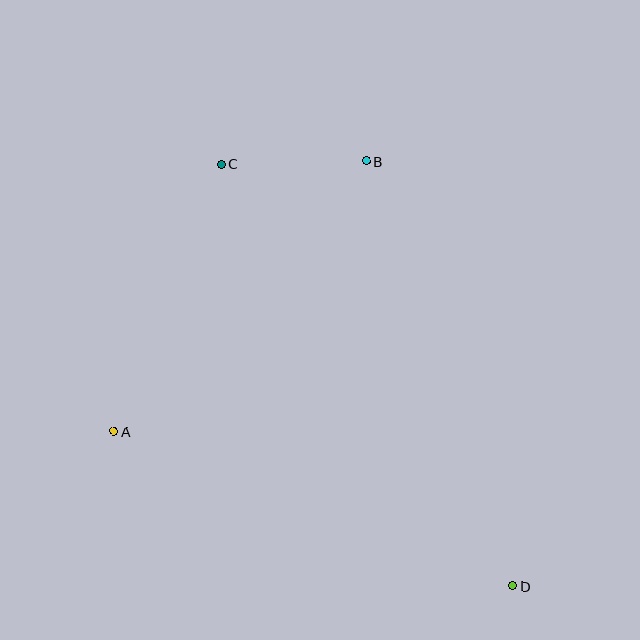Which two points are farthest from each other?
Points C and D are farthest from each other.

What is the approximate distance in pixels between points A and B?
The distance between A and B is approximately 369 pixels.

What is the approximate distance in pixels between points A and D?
The distance between A and D is approximately 427 pixels.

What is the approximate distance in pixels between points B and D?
The distance between B and D is approximately 449 pixels.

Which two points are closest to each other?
Points B and C are closest to each other.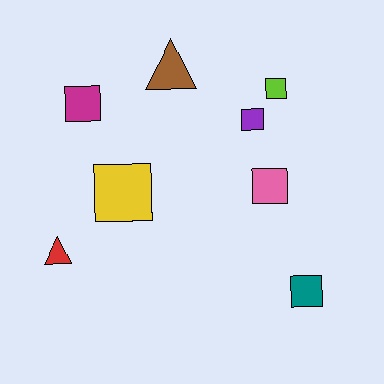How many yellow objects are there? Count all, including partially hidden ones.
There is 1 yellow object.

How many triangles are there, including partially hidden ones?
There are 2 triangles.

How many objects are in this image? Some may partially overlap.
There are 8 objects.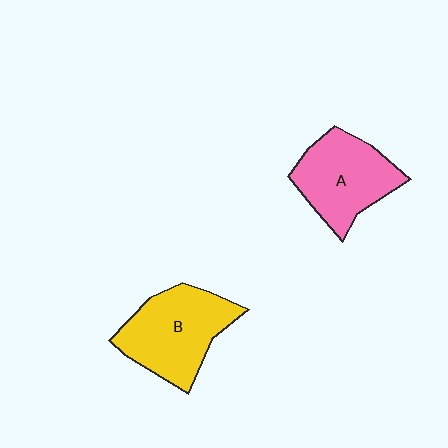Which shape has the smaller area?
Shape A (pink).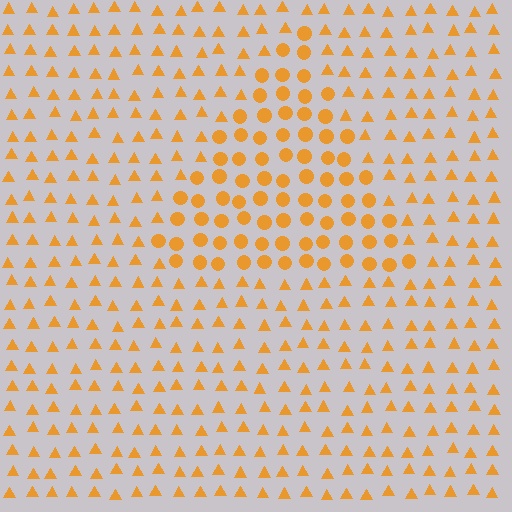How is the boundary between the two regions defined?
The boundary is defined by a change in element shape: circles inside vs. triangles outside. All elements share the same color and spacing.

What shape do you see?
I see a triangle.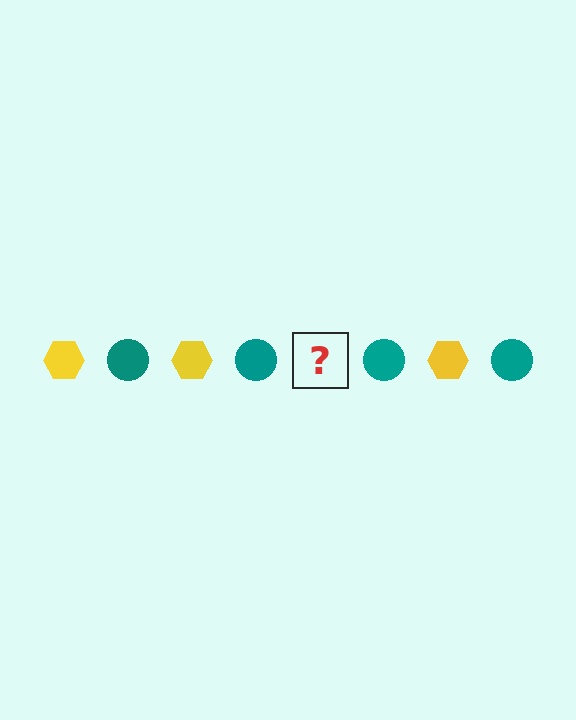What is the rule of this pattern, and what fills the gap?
The rule is that the pattern alternates between yellow hexagon and teal circle. The gap should be filled with a yellow hexagon.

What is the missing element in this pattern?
The missing element is a yellow hexagon.